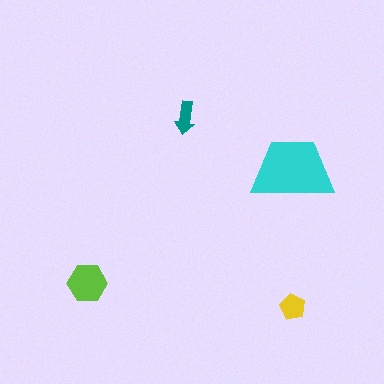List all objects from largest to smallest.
The cyan trapezoid, the lime hexagon, the yellow pentagon, the teal arrow.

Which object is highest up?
The teal arrow is topmost.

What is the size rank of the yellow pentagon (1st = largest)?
3rd.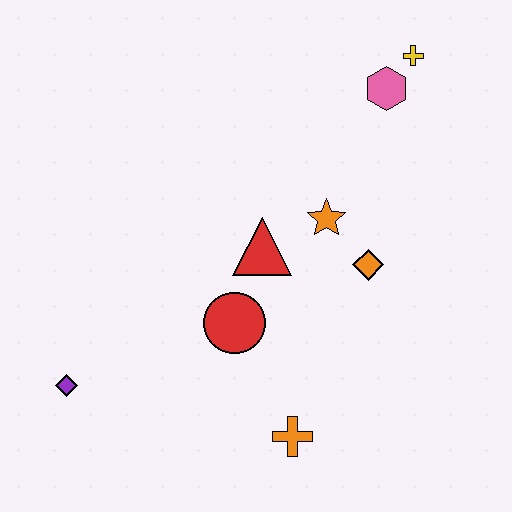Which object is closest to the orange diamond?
The orange star is closest to the orange diamond.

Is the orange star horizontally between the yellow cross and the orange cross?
Yes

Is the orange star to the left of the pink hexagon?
Yes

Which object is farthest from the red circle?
The yellow cross is farthest from the red circle.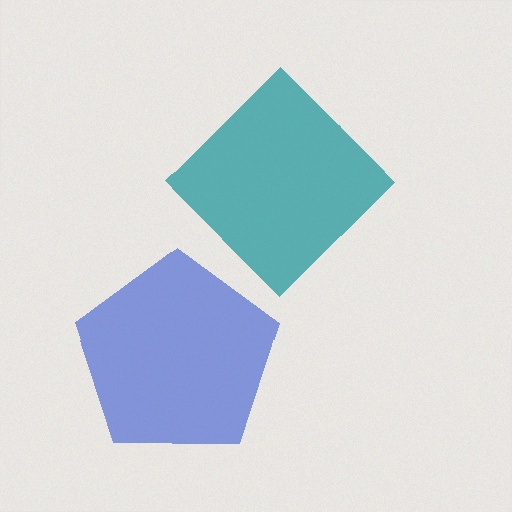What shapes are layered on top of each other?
The layered shapes are: a teal diamond, a blue pentagon.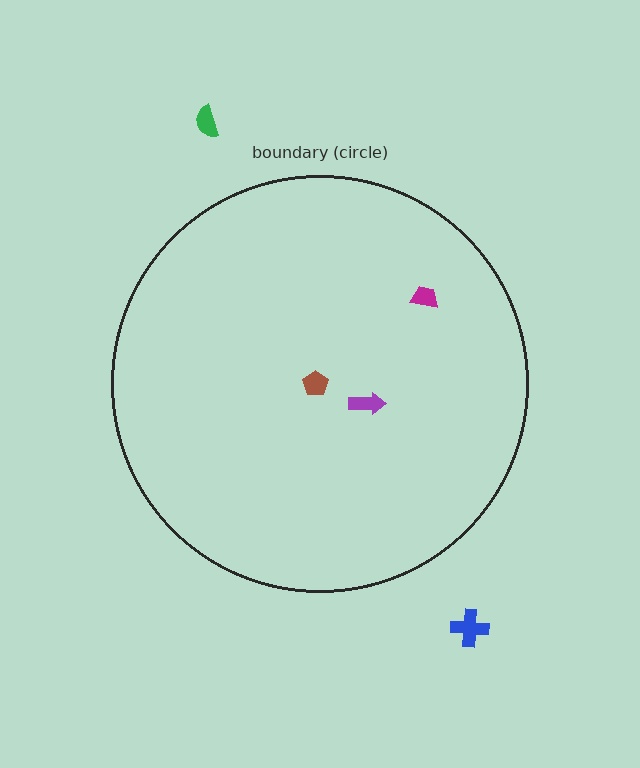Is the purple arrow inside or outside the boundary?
Inside.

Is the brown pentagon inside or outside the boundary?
Inside.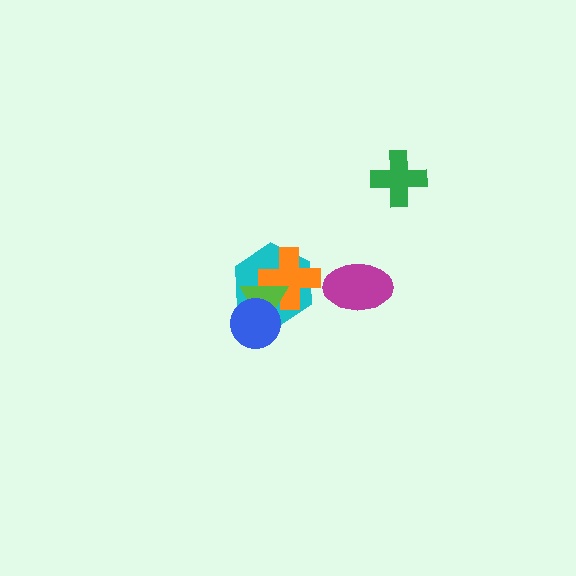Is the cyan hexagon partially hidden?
Yes, it is partially covered by another shape.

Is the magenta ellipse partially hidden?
No, no other shape covers it.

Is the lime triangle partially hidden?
Yes, it is partially covered by another shape.